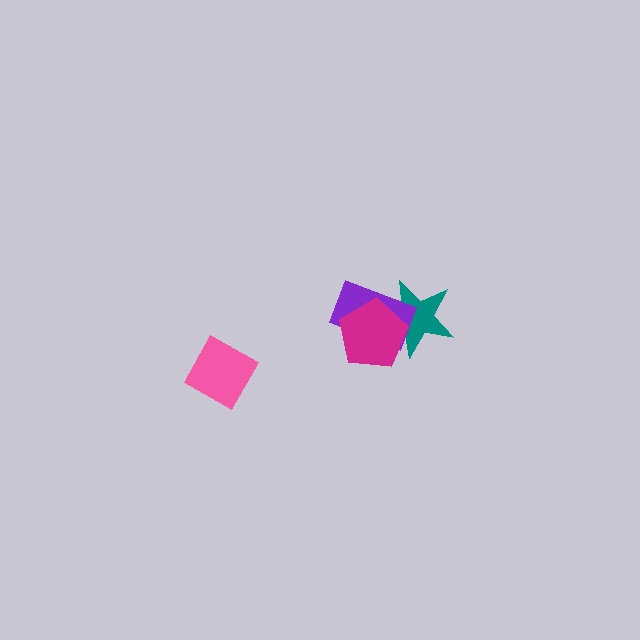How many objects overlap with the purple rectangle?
2 objects overlap with the purple rectangle.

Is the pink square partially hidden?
No, no other shape covers it.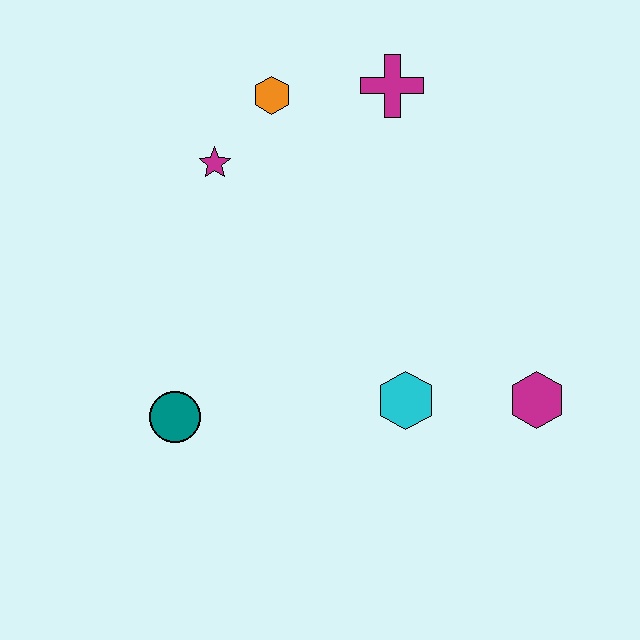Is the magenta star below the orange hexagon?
Yes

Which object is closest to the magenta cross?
The orange hexagon is closest to the magenta cross.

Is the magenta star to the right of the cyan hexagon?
No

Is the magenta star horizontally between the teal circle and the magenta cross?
Yes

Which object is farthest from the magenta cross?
The teal circle is farthest from the magenta cross.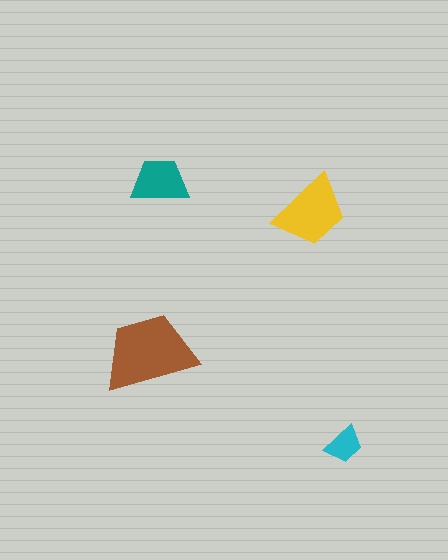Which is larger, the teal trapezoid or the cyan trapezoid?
The teal one.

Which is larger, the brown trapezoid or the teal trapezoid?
The brown one.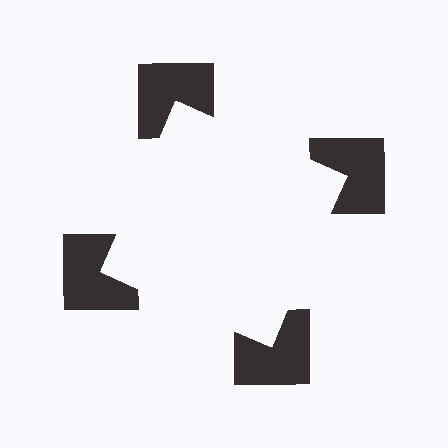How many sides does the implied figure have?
4 sides.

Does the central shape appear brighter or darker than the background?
It typically appears slightly brighter than the background, even though no actual brightness change is drawn.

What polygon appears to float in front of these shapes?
An illusory square — its edges are inferred from the aligned wedge cuts in the notched squares, not physically drawn.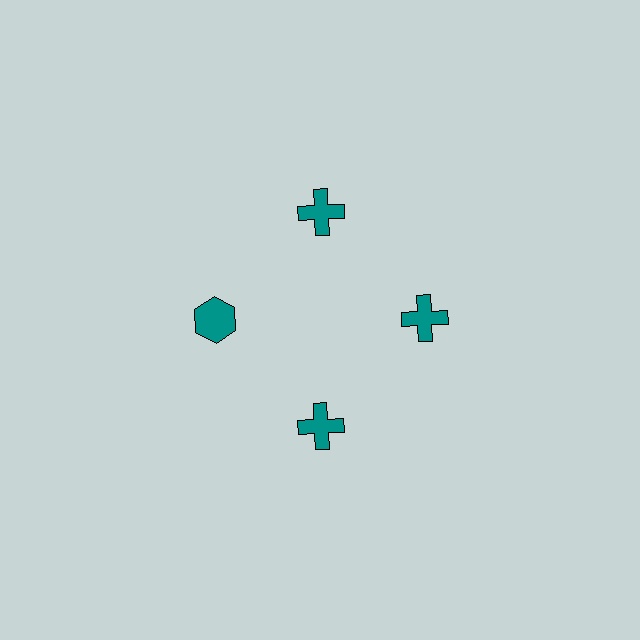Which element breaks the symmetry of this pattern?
The teal hexagon at roughly the 9 o'clock position breaks the symmetry. All other shapes are teal crosses.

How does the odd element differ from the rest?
It has a different shape: hexagon instead of cross.